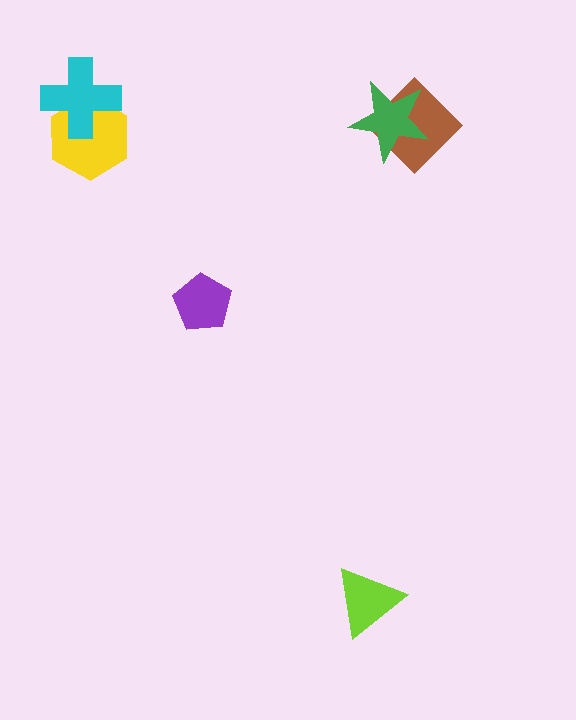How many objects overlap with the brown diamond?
1 object overlaps with the brown diamond.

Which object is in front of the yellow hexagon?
The cyan cross is in front of the yellow hexagon.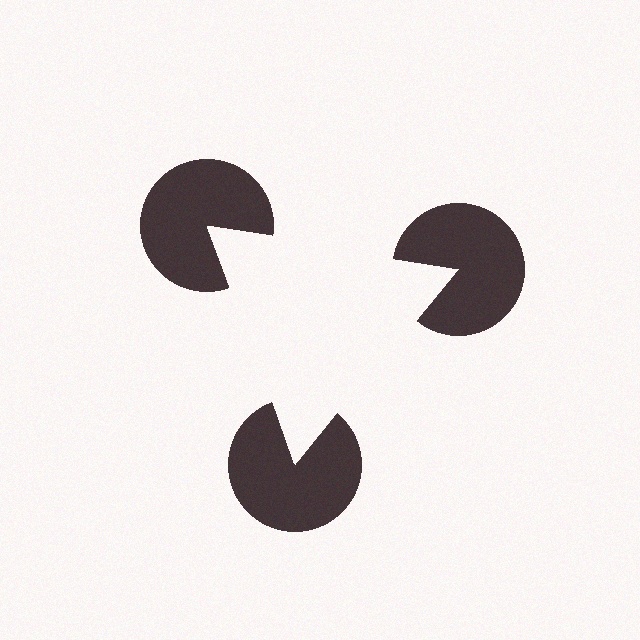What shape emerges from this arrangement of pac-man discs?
An illusory triangle — its edges are inferred from the aligned wedge cuts in the pac-man discs, not physically drawn.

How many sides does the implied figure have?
3 sides.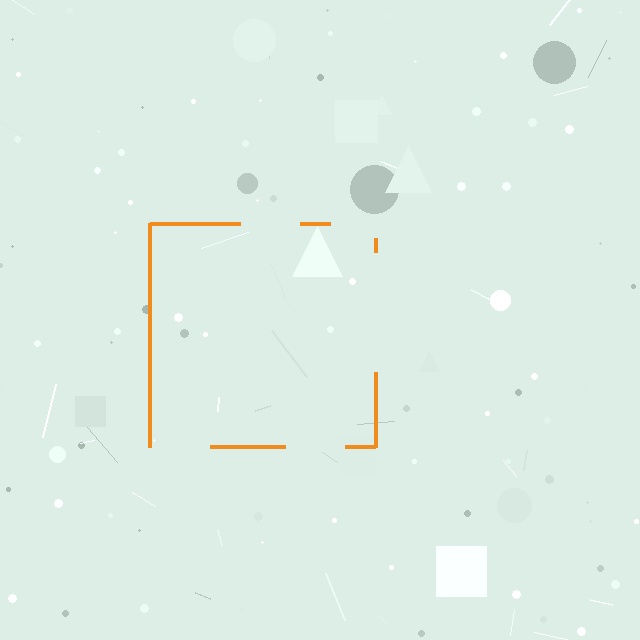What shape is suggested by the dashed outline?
The dashed outline suggests a square.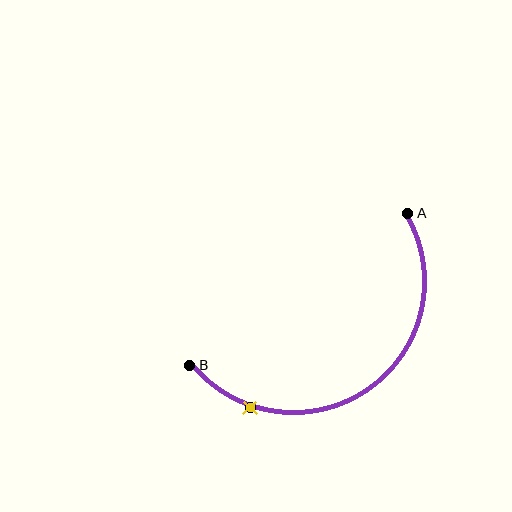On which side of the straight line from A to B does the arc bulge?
The arc bulges below and to the right of the straight line connecting A and B.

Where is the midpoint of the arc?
The arc midpoint is the point on the curve farthest from the straight line joining A and B. It sits below and to the right of that line.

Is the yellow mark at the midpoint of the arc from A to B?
No. The yellow mark lies on the arc but is closer to endpoint B. The arc midpoint would be at the point on the curve equidistant along the arc from both A and B.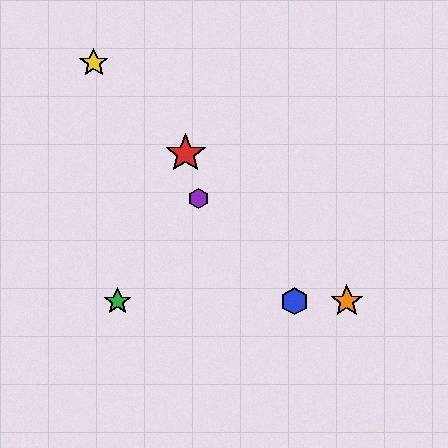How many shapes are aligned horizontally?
3 shapes (the blue hexagon, the green star, the orange star) are aligned horizontally.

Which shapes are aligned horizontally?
The blue hexagon, the green star, the orange star are aligned horizontally.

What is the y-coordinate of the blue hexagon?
The blue hexagon is at y≈301.